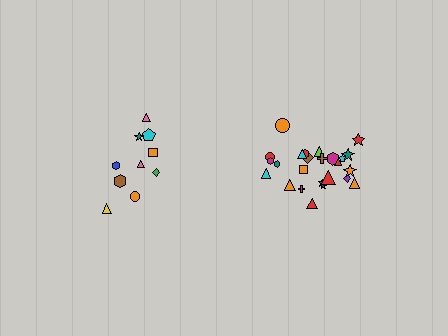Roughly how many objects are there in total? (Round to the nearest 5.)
Roughly 35 objects in total.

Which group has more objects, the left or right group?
The right group.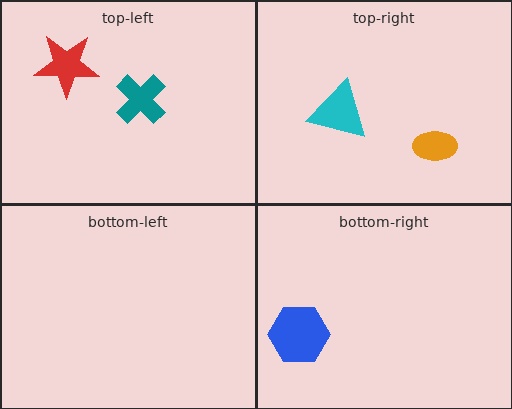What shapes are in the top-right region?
The orange ellipse, the cyan triangle.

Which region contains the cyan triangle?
The top-right region.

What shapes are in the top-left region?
The teal cross, the red star.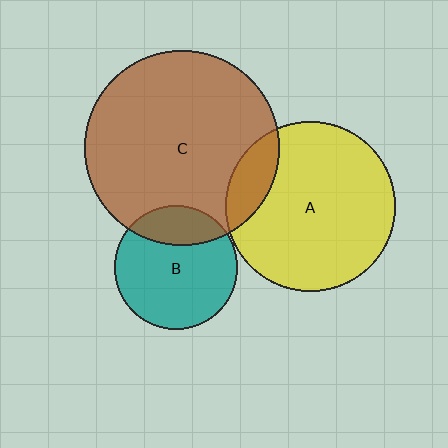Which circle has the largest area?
Circle C (brown).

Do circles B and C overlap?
Yes.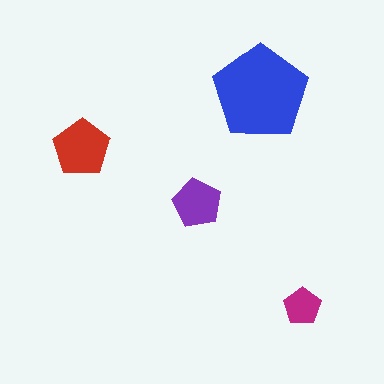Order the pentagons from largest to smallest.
the blue one, the red one, the purple one, the magenta one.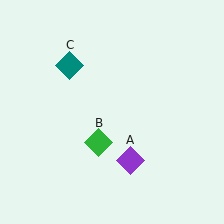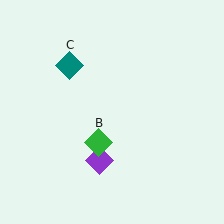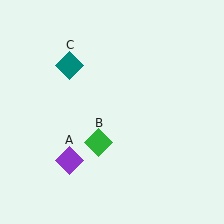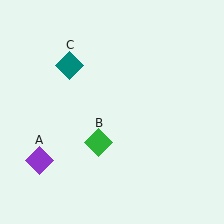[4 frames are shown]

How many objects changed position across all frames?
1 object changed position: purple diamond (object A).